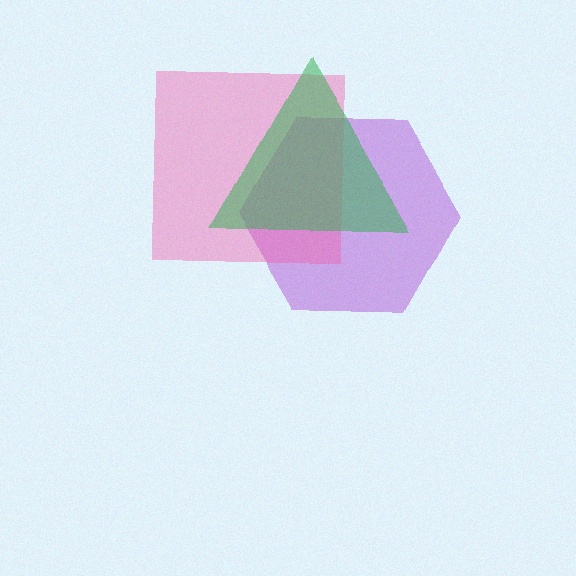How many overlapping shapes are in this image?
There are 3 overlapping shapes in the image.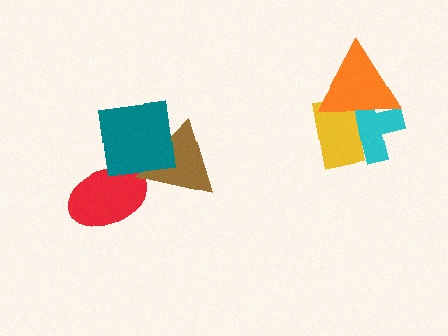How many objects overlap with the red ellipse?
1 object overlaps with the red ellipse.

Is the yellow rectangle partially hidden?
Yes, it is partially covered by another shape.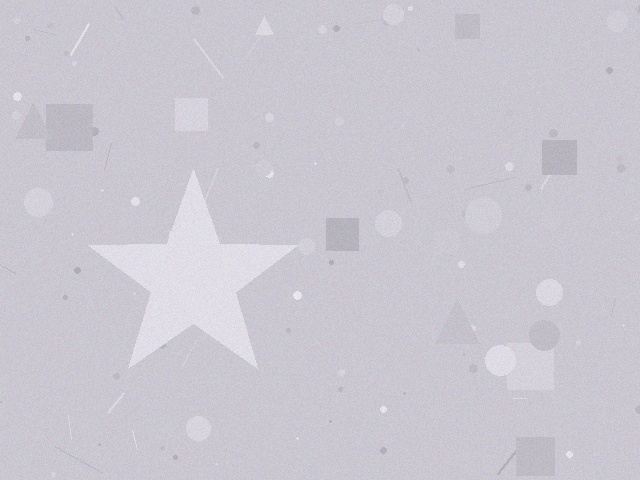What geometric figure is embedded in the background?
A star is embedded in the background.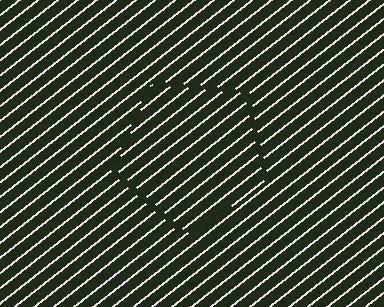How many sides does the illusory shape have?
5 sides — the line-ends trace a pentagon.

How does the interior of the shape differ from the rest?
The interior of the shape contains the same grating, shifted by half a period — the contour is defined by the phase discontinuity where line-ends from the inner and outer gratings abut.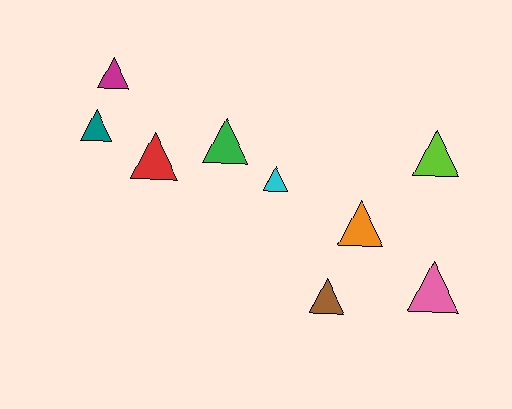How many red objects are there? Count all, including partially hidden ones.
There is 1 red object.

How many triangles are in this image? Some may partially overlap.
There are 9 triangles.